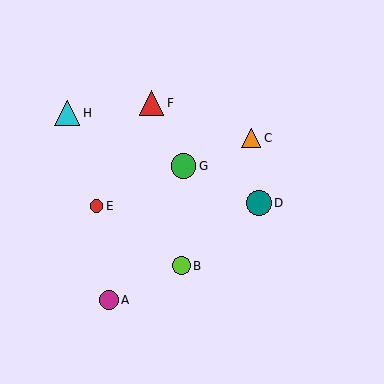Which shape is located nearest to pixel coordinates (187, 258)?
The lime circle (labeled B) at (181, 266) is nearest to that location.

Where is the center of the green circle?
The center of the green circle is at (183, 166).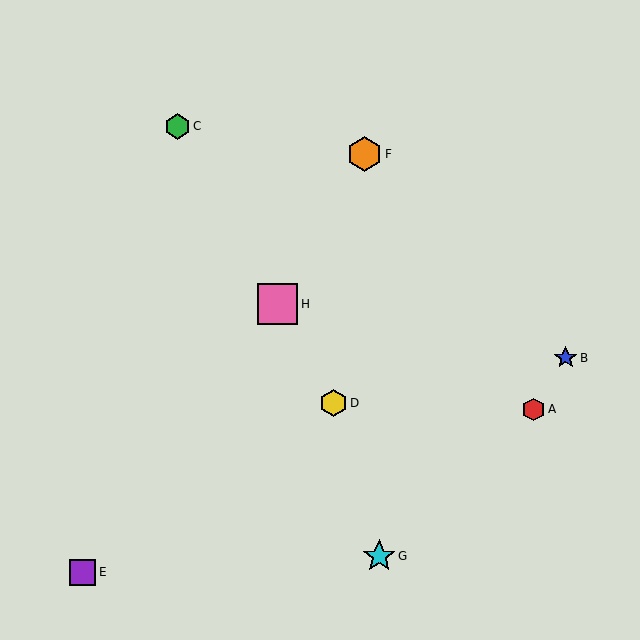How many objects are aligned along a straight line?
3 objects (C, D, H) are aligned along a straight line.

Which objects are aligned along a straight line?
Objects C, D, H are aligned along a straight line.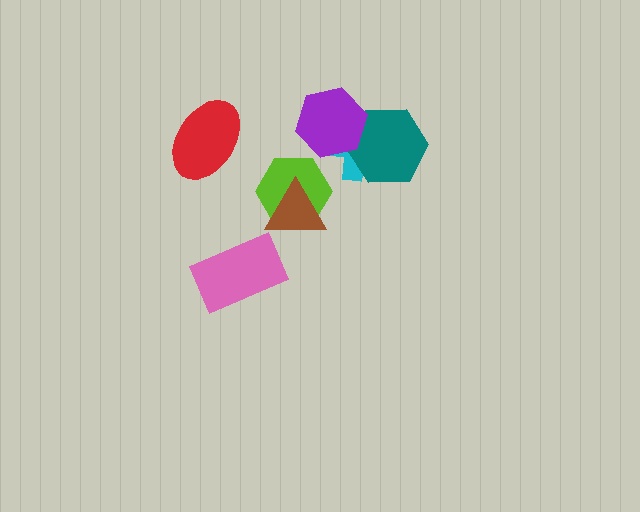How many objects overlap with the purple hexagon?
2 objects overlap with the purple hexagon.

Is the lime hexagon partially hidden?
Yes, it is partially covered by another shape.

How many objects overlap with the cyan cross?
2 objects overlap with the cyan cross.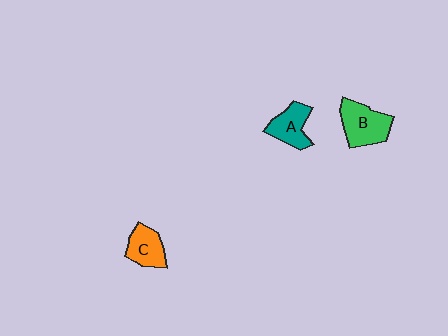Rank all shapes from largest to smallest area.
From largest to smallest: B (green), A (teal), C (orange).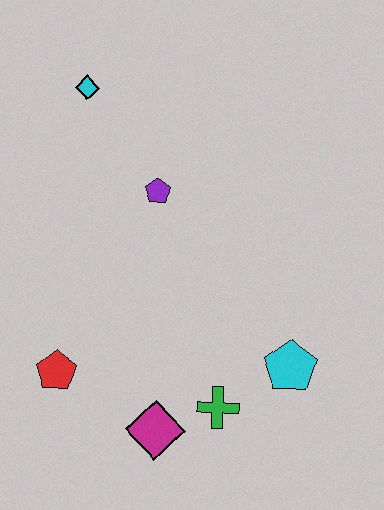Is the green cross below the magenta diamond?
No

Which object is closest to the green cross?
The magenta diamond is closest to the green cross.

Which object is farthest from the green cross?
The cyan diamond is farthest from the green cross.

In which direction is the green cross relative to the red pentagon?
The green cross is to the right of the red pentagon.